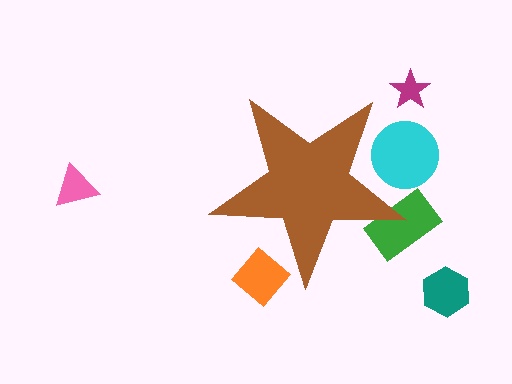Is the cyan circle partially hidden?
Yes, the cyan circle is partially hidden behind the brown star.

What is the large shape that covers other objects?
A brown star.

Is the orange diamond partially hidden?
Yes, the orange diamond is partially hidden behind the brown star.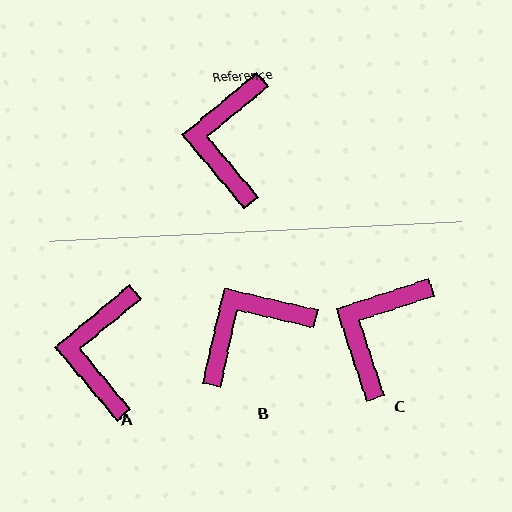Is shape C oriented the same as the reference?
No, it is off by about 22 degrees.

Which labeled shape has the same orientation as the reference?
A.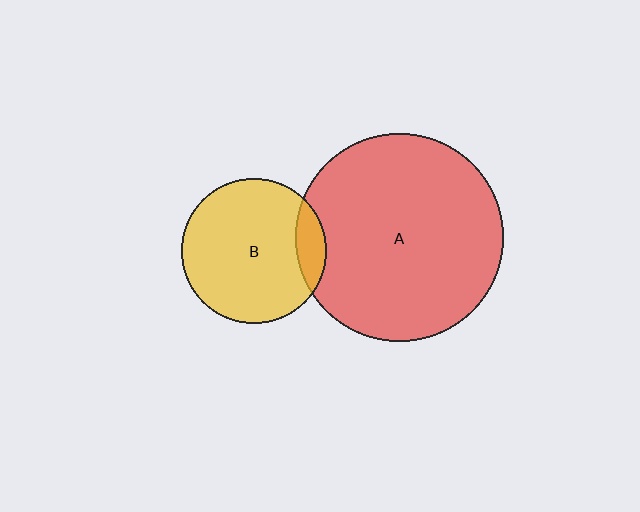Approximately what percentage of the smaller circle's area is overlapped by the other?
Approximately 10%.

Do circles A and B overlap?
Yes.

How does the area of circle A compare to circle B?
Approximately 2.1 times.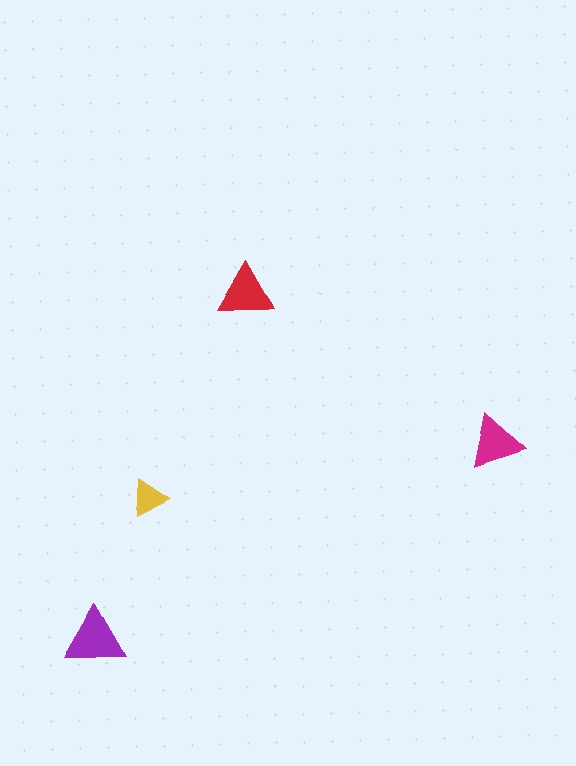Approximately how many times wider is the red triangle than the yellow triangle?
About 1.5 times wider.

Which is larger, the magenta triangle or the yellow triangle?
The magenta one.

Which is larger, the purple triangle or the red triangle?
The purple one.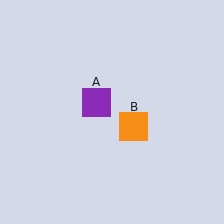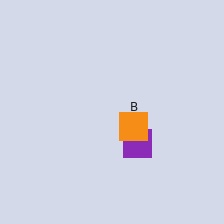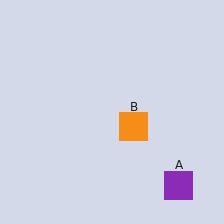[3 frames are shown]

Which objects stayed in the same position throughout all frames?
Orange square (object B) remained stationary.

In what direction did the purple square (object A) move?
The purple square (object A) moved down and to the right.